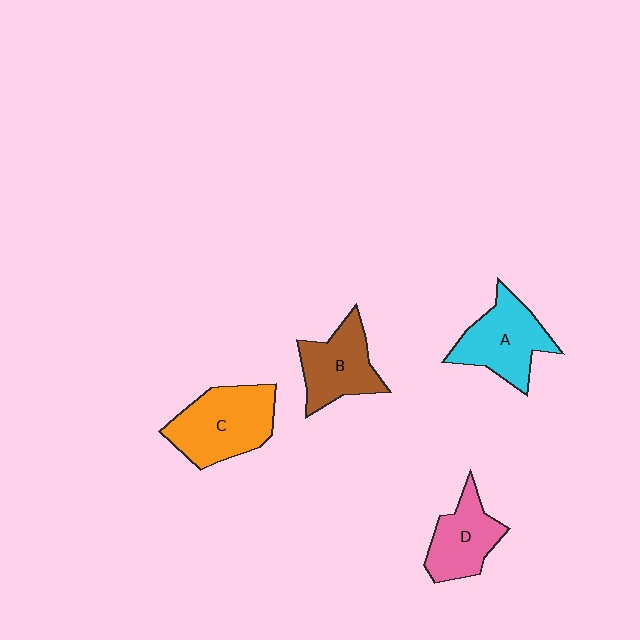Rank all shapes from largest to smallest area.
From largest to smallest: C (orange), A (cyan), B (brown), D (pink).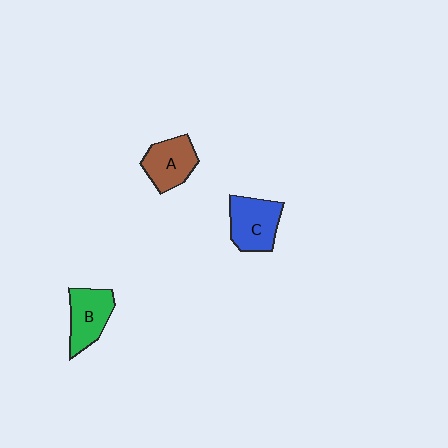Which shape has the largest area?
Shape C (blue).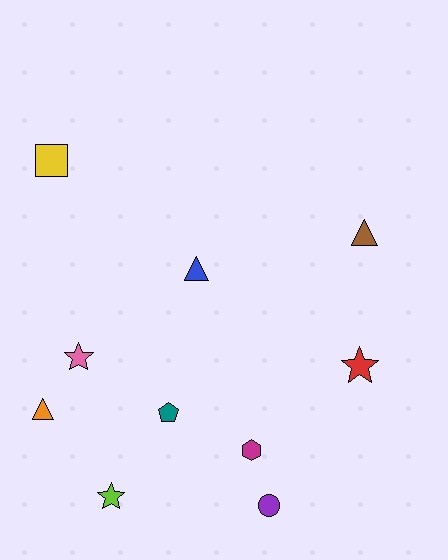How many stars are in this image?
There are 3 stars.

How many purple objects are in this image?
There is 1 purple object.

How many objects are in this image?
There are 10 objects.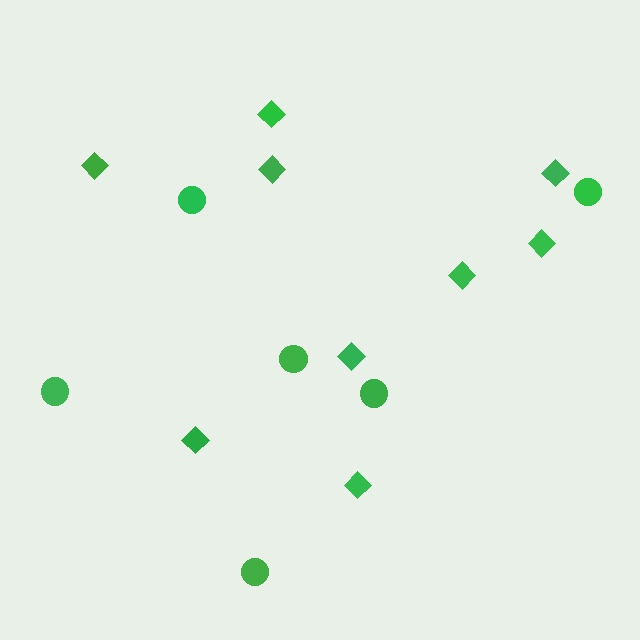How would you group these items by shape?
There are 2 groups: one group of circles (6) and one group of diamonds (9).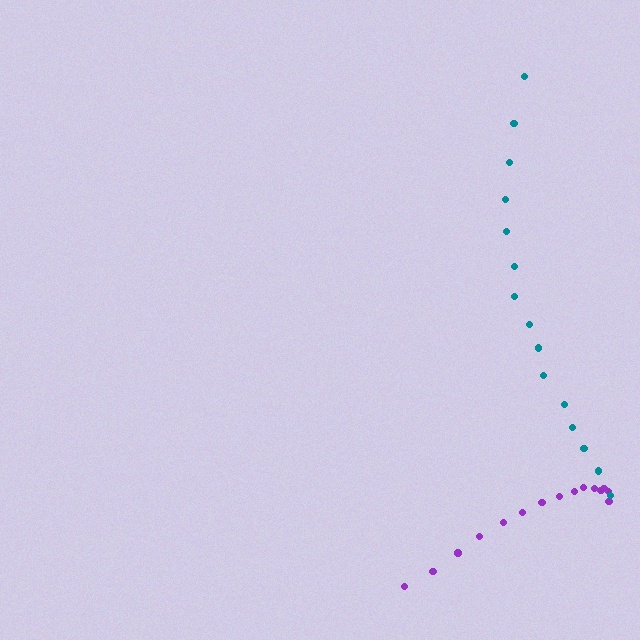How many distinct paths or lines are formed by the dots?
There are 2 distinct paths.